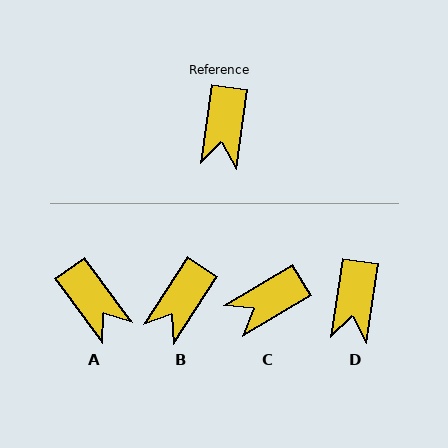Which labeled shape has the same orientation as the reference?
D.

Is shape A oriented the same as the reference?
No, it is off by about 45 degrees.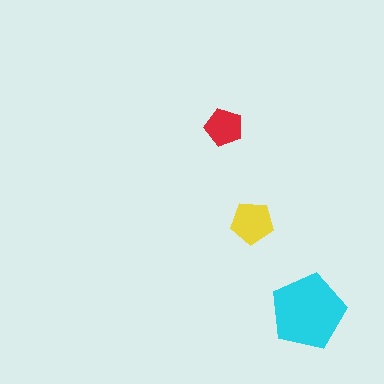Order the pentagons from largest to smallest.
the cyan one, the yellow one, the red one.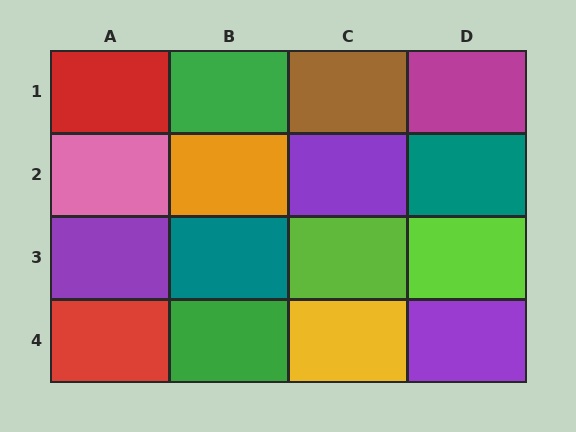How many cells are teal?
2 cells are teal.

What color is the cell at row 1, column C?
Brown.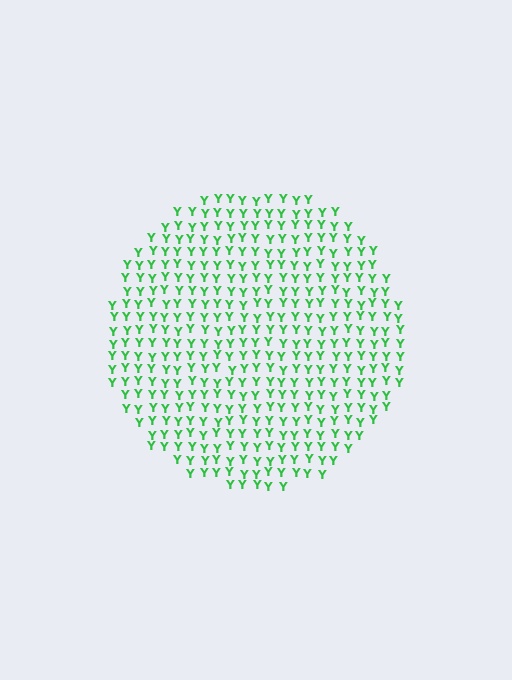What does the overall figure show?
The overall figure shows a circle.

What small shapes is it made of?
It is made of small letter Y's.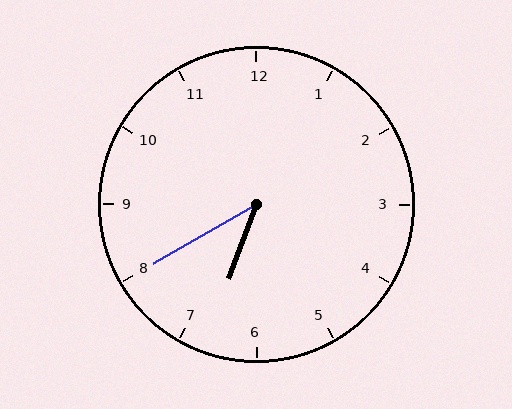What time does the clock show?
6:40.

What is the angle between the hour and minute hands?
Approximately 40 degrees.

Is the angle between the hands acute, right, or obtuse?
It is acute.